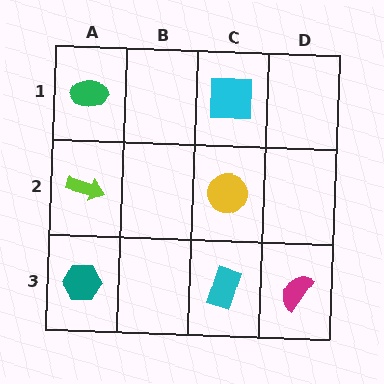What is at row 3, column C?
A cyan rectangle.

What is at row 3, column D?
A magenta semicircle.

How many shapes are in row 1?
2 shapes.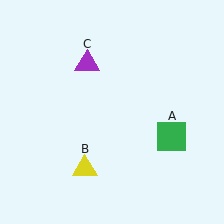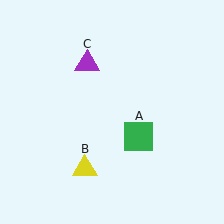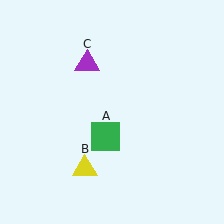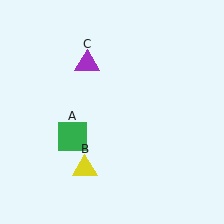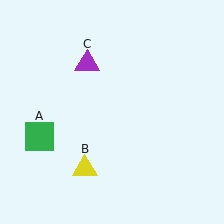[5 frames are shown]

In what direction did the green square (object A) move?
The green square (object A) moved left.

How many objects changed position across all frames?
1 object changed position: green square (object A).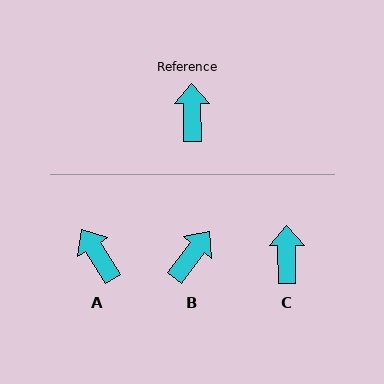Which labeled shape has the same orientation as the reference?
C.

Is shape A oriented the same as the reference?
No, it is off by about 31 degrees.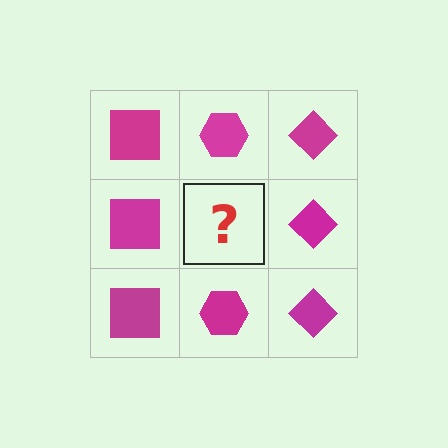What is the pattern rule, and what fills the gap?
The rule is that each column has a consistent shape. The gap should be filled with a magenta hexagon.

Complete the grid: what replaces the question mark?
The question mark should be replaced with a magenta hexagon.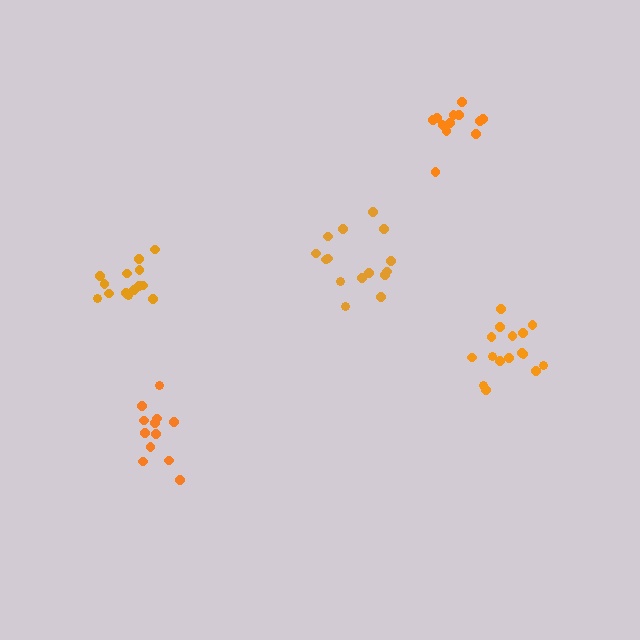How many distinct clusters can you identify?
There are 5 distinct clusters.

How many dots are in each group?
Group 1: 16 dots, Group 2: 12 dots, Group 3: 14 dots, Group 4: 12 dots, Group 5: 15 dots (69 total).